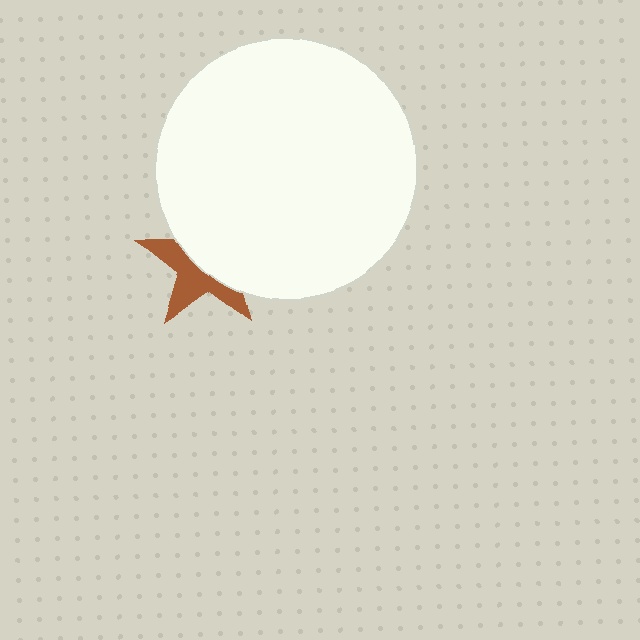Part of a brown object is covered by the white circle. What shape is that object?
It is a star.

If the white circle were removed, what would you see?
You would see the complete brown star.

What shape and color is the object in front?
The object in front is a white circle.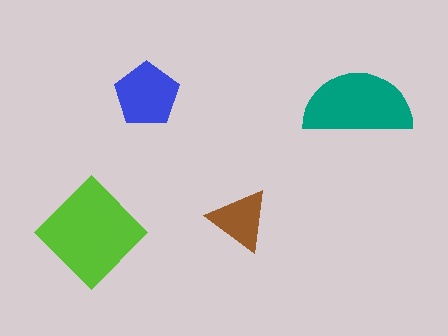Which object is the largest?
The lime diamond.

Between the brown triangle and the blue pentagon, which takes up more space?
The blue pentagon.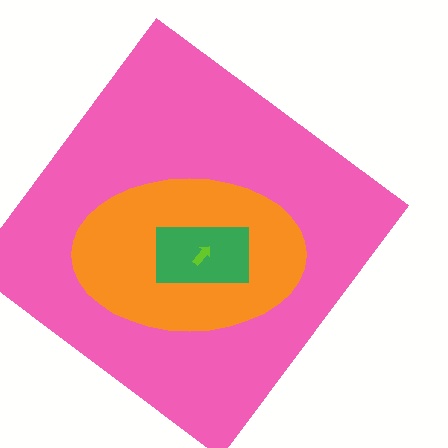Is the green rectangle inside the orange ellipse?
Yes.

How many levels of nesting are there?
4.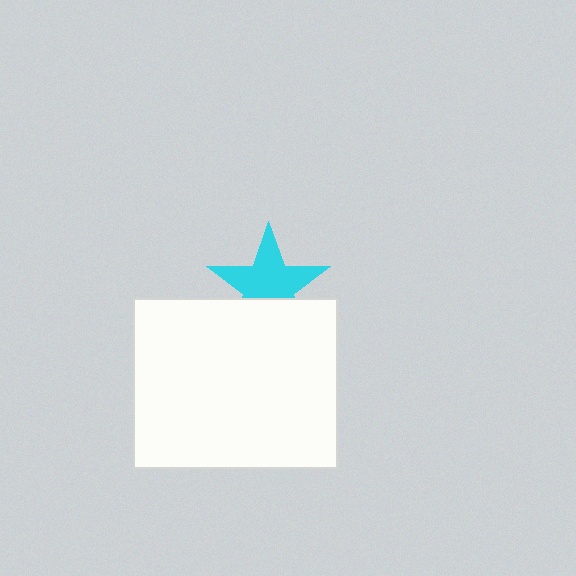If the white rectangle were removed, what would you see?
You would see the complete cyan star.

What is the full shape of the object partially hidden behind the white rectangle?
The partially hidden object is a cyan star.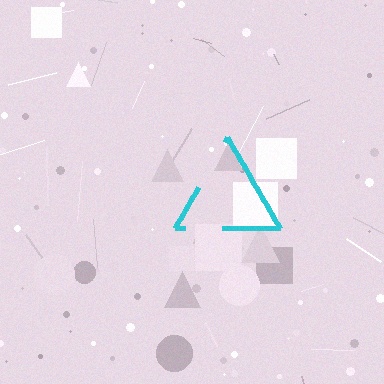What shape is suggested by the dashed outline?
The dashed outline suggests a triangle.